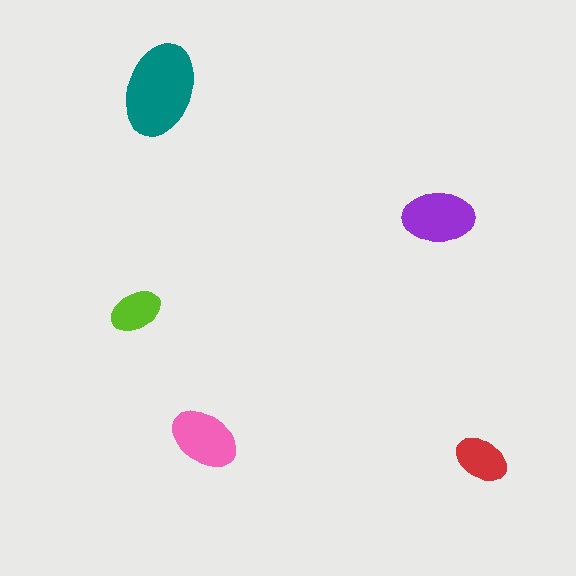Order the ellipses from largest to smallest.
the teal one, the purple one, the pink one, the red one, the lime one.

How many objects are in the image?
There are 5 objects in the image.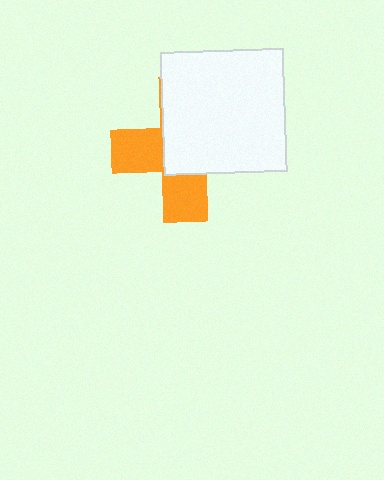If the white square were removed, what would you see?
You would see the complete orange cross.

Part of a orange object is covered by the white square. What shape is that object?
It is a cross.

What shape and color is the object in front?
The object in front is a white square.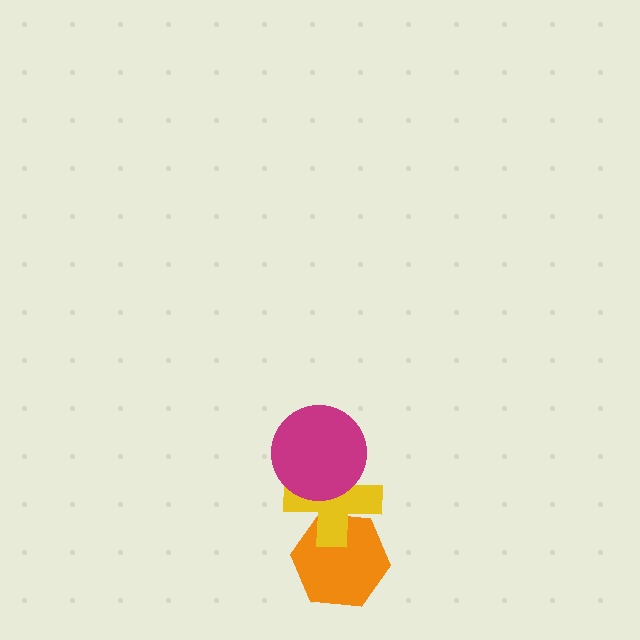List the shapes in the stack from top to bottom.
From top to bottom: the magenta circle, the yellow cross, the orange hexagon.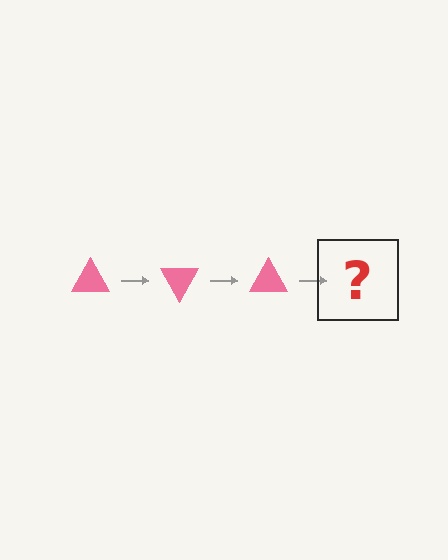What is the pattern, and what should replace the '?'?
The pattern is that the triangle rotates 60 degrees each step. The '?' should be a pink triangle rotated 180 degrees.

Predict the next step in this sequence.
The next step is a pink triangle rotated 180 degrees.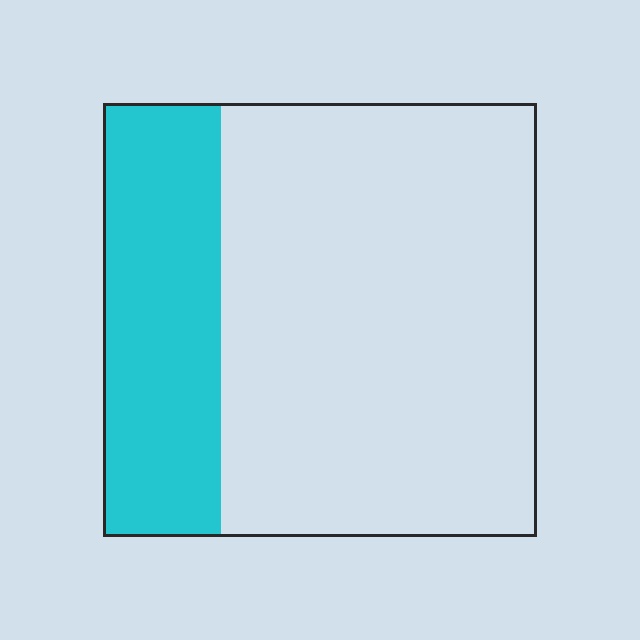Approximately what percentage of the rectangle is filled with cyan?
Approximately 25%.